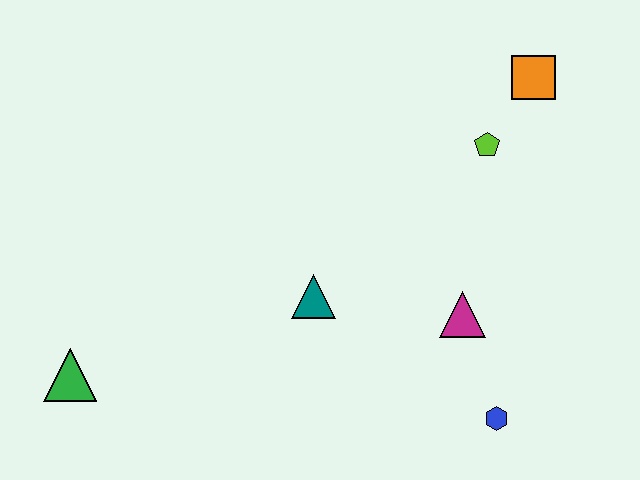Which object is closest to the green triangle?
The teal triangle is closest to the green triangle.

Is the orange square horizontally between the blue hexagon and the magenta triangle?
No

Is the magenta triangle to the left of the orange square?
Yes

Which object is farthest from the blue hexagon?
The green triangle is farthest from the blue hexagon.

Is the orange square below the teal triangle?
No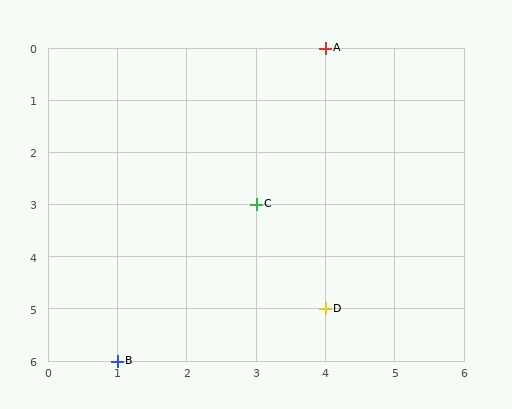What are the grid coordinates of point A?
Point A is at grid coordinates (4, 0).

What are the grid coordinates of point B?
Point B is at grid coordinates (1, 6).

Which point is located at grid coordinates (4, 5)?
Point D is at (4, 5).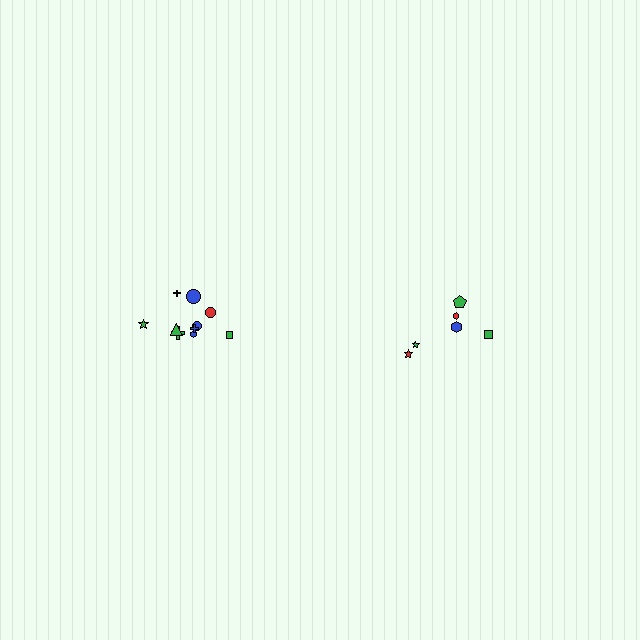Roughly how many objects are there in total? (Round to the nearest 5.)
Roughly 15 objects in total.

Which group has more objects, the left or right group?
The left group.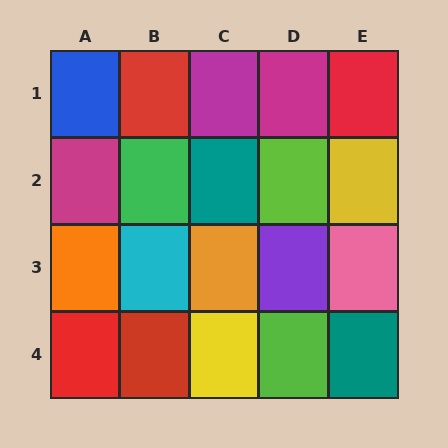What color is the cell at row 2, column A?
Magenta.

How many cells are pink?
1 cell is pink.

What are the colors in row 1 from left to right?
Blue, red, magenta, magenta, red.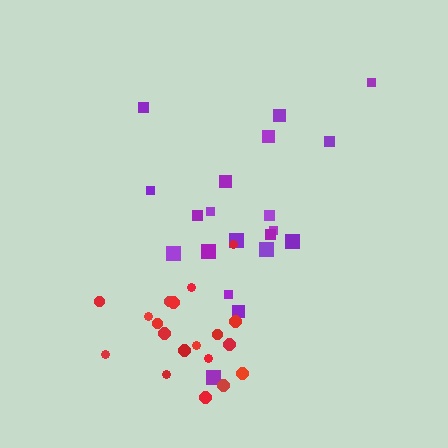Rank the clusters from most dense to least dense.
red, purple.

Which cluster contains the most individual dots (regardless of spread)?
Purple (20).